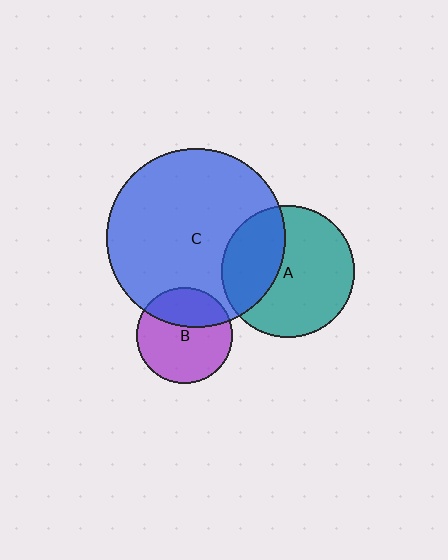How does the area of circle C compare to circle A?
Approximately 1.8 times.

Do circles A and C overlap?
Yes.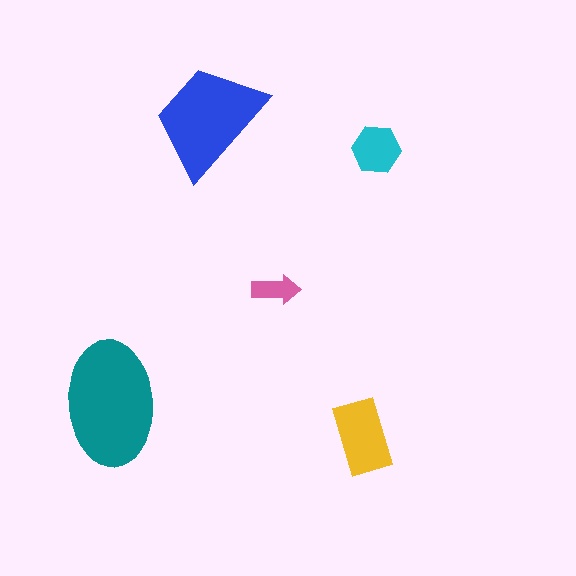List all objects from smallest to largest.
The pink arrow, the cyan hexagon, the yellow rectangle, the blue trapezoid, the teal ellipse.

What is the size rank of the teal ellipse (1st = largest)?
1st.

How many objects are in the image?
There are 5 objects in the image.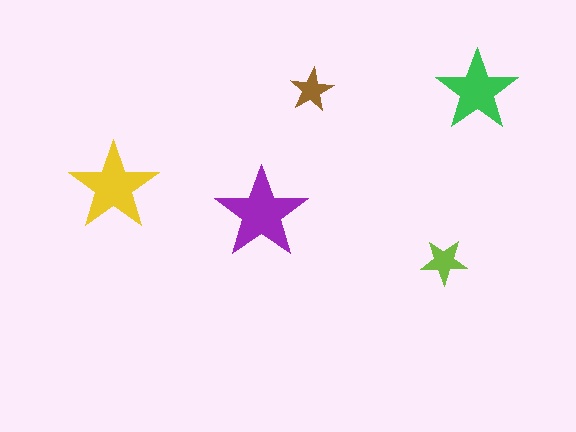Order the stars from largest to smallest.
the purple one, the yellow one, the green one, the lime one, the brown one.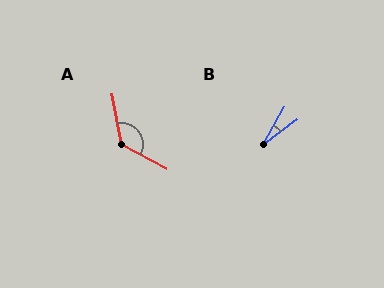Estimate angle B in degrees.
Approximately 24 degrees.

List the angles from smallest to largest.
B (24°), A (129°).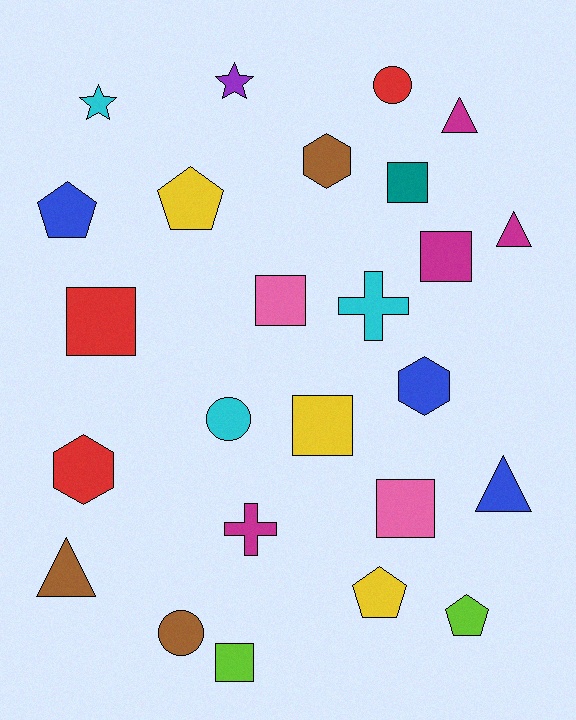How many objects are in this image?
There are 25 objects.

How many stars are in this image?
There are 2 stars.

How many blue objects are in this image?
There are 3 blue objects.